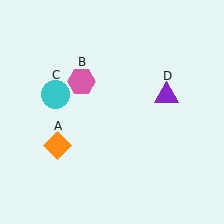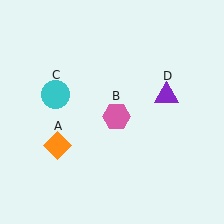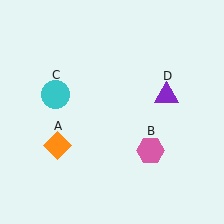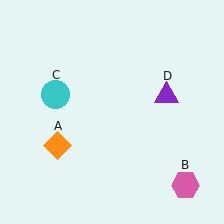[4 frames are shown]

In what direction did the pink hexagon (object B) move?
The pink hexagon (object B) moved down and to the right.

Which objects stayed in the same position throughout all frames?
Orange diamond (object A) and cyan circle (object C) and purple triangle (object D) remained stationary.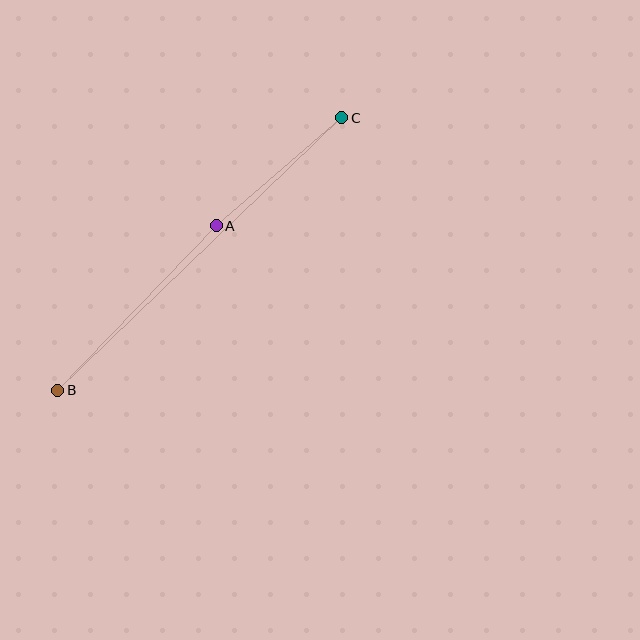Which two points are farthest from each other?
Points B and C are farthest from each other.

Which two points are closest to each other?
Points A and C are closest to each other.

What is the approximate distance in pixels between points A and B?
The distance between A and B is approximately 229 pixels.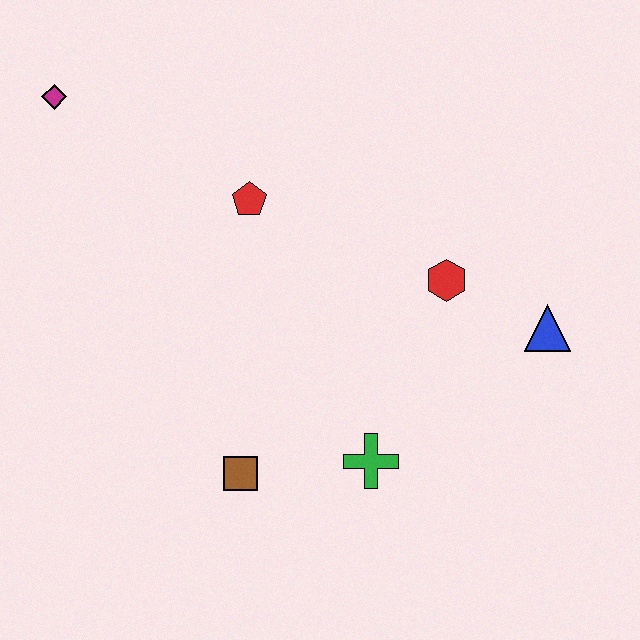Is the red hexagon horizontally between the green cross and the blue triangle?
Yes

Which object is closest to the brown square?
The green cross is closest to the brown square.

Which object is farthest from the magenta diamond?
The blue triangle is farthest from the magenta diamond.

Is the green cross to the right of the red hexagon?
No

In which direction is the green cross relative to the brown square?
The green cross is to the right of the brown square.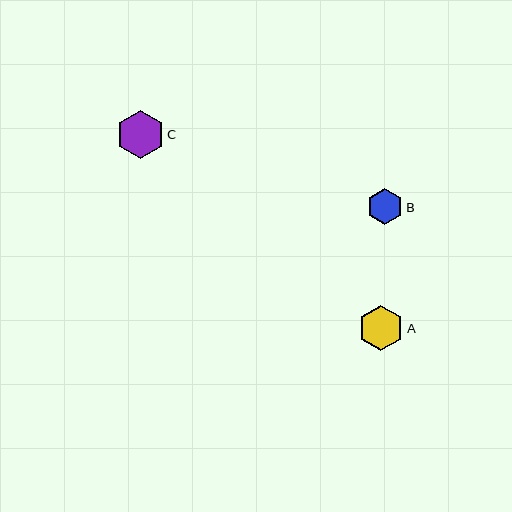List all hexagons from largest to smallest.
From largest to smallest: C, A, B.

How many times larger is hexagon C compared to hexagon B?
Hexagon C is approximately 1.3 times the size of hexagon B.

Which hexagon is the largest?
Hexagon C is the largest with a size of approximately 48 pixels.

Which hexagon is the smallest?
Hexagon B is the smallest with a size of approximately 36 pixels.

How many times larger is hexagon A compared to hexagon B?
Hexagon A is approximately 1.3 times the size of hexagon B.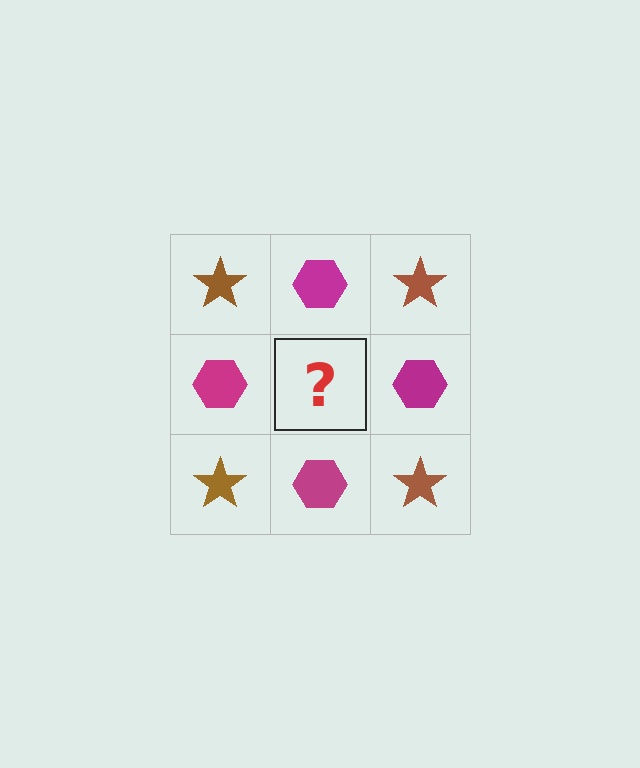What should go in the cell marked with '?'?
The missing cell should contain a brown star.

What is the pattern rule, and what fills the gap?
The rule is that it alternates brown star and magenta hexagon in a checkerboard pattern. The gap should be filled with a brown star.